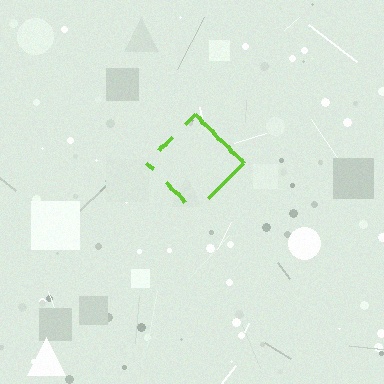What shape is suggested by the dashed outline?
The dashed outline suggests a diamond.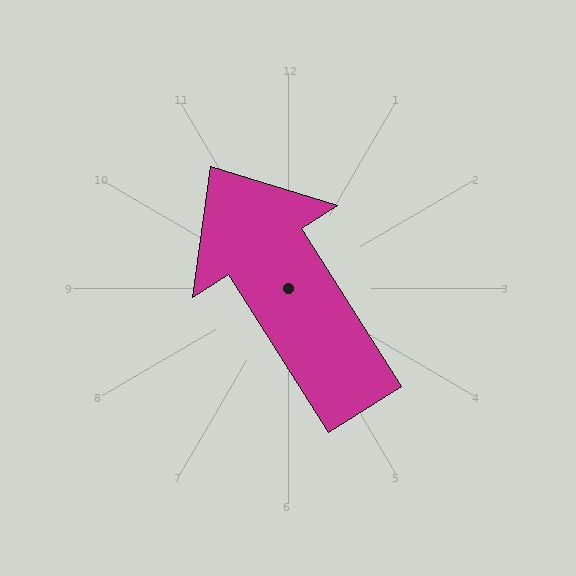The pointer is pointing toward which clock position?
Roughly 11 o'clock.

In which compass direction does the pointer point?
Northwest.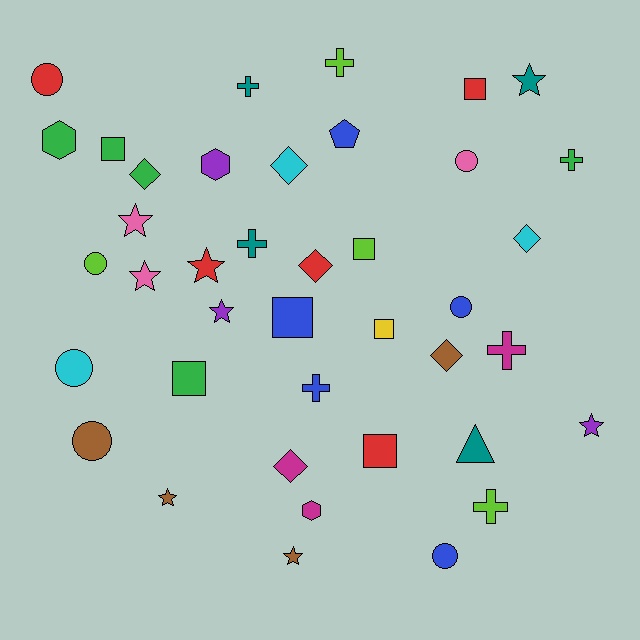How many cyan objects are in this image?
There are 3 cyan objects.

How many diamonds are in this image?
There are 6 diamonds.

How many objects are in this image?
There are 40 objects.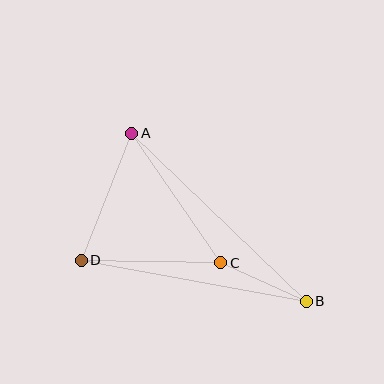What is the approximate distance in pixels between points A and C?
The distance between A and C is approximately 157 pixels.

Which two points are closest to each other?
Points B and C are closest to each other.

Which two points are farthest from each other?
Points A and B are farthest from each other.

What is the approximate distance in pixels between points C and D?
The distance between C and D is approximately 140 pixels.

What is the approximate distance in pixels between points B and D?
The distance between B and D is approximately 229 pixels.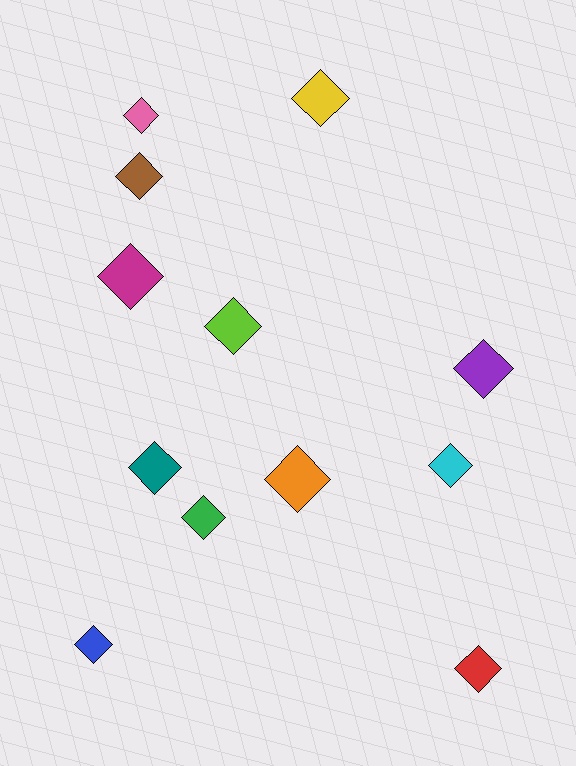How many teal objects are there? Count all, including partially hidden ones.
There is 1 teal object.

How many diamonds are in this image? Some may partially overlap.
There are 12 diamonds.